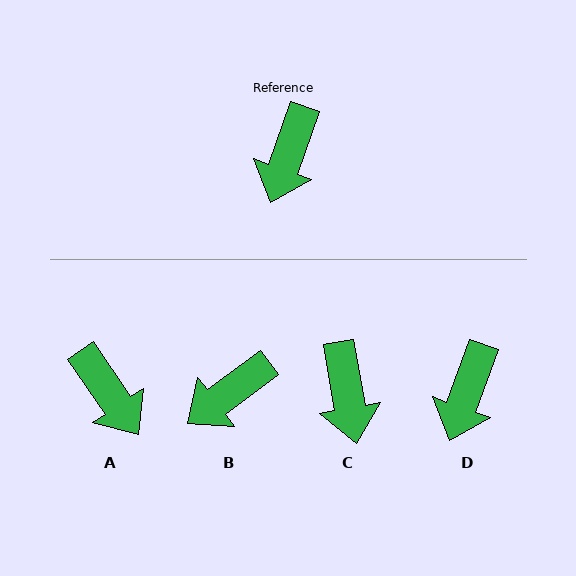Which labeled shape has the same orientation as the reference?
D.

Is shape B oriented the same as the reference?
No, it is off by about 34 degrees.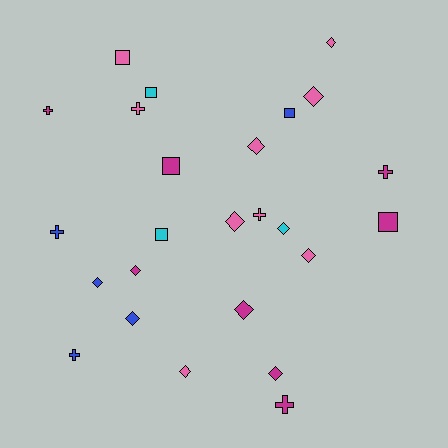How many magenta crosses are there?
There are 3 magenta crosses.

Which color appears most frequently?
Pink, with 9 objects.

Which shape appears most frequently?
Diamond, with 12 objects.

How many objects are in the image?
There are 25 objects.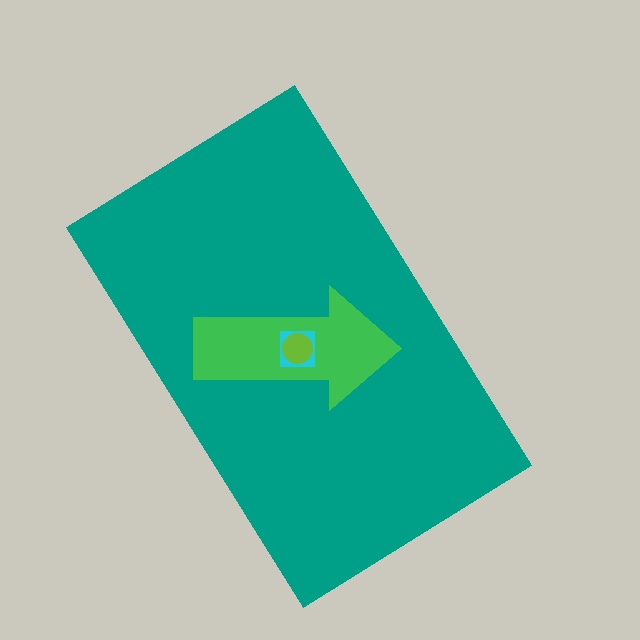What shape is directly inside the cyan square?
The lime circle.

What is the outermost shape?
The teal rectangle.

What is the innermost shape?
The lime circle.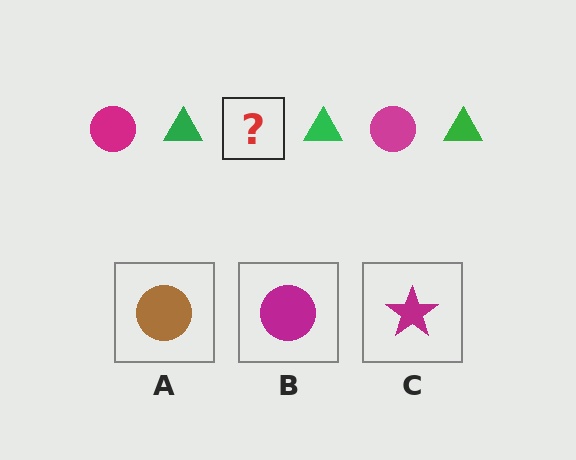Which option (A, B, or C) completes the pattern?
B.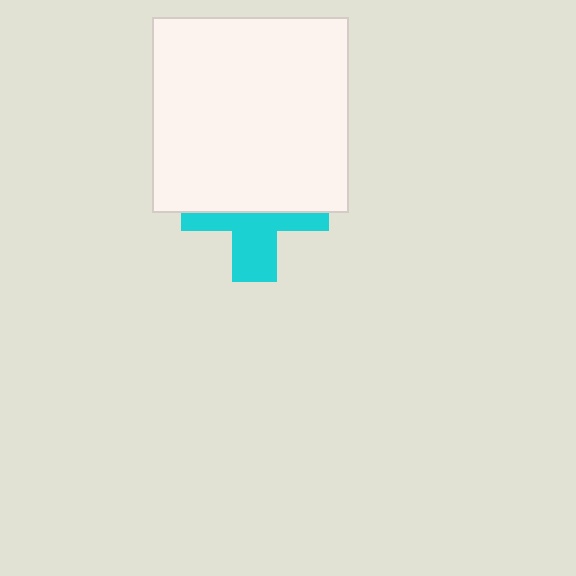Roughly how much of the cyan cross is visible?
A small part of it is visible (roughly 44%).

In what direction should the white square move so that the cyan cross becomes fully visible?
The white square should move up. That is the shortest direction to clear the overlap and leave the cyan cross fully visible.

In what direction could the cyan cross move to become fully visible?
The cyan cross could move down. That would shift it out from behind the white square entirely.